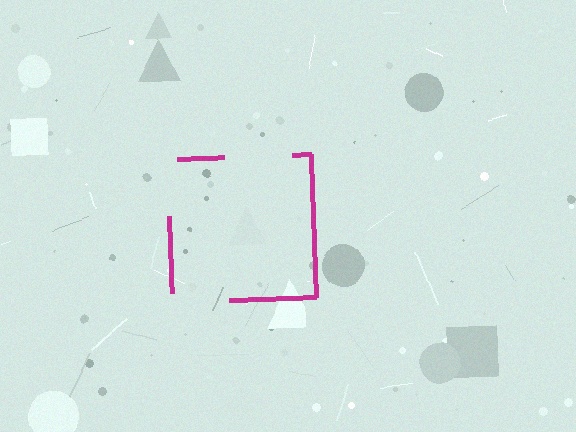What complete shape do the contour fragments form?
The contour fragments form a square.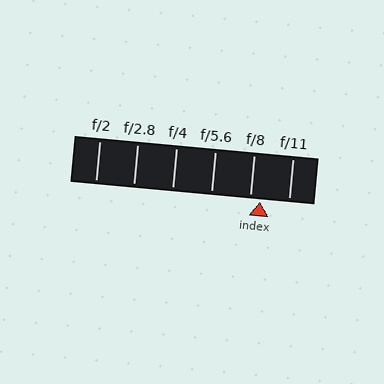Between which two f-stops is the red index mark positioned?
The index mark is between f/8 and f/11.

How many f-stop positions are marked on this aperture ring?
There are 6 f-stop positions marked.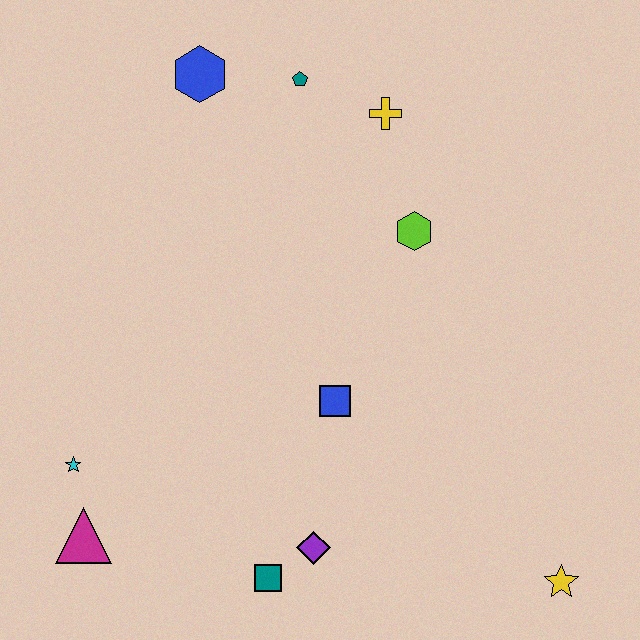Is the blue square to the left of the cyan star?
No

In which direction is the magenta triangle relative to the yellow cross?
The magenta triangle is below the yellow cross.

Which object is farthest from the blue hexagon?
The yellow star is farthest from the blue hexagon.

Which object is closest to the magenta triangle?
The cyan star is closest to the magenta triangle.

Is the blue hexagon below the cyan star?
No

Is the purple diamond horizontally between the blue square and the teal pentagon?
Yes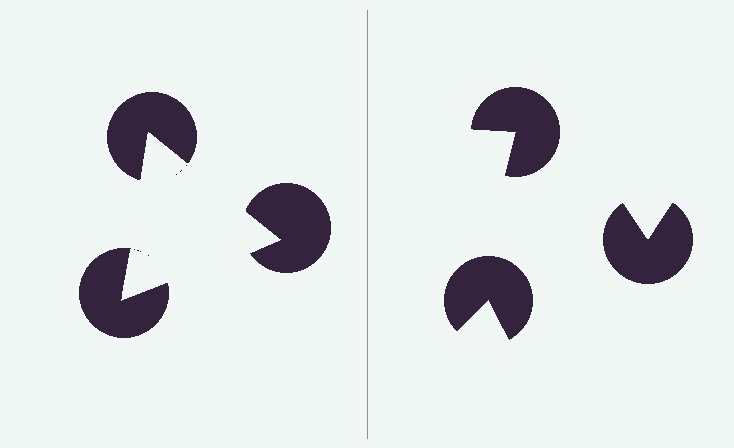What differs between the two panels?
The pac-man discs are positioned identically on both sides; only the wedge orientations differ. On the left they align to a triangle; on the right they are misaligned.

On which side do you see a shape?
An illusory triangle appears on the left side. On the right side the wedge cuts are rotated, so no coherent shape forms.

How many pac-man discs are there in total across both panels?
6 — 3 on each side.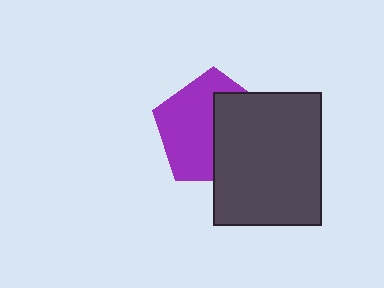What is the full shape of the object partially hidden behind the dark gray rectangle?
The partially hidden object is a purple pentagon.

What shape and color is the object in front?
The object in front is a dark gray rectangle.